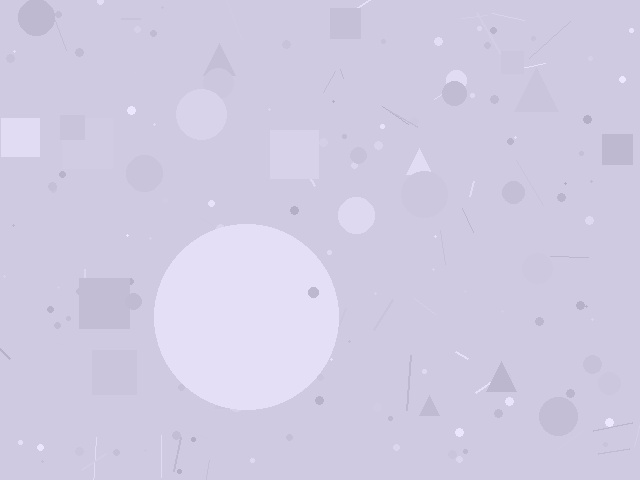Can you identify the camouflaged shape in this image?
The camouflaged shape is a circle.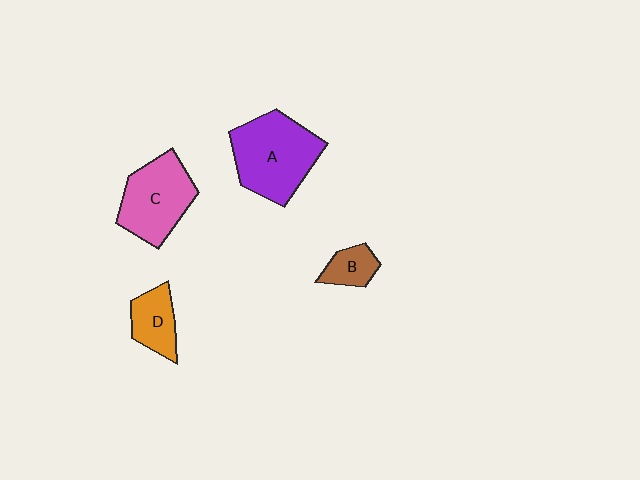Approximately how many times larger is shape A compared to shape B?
Approximately 3.2 times.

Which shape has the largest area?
Shape A (purple).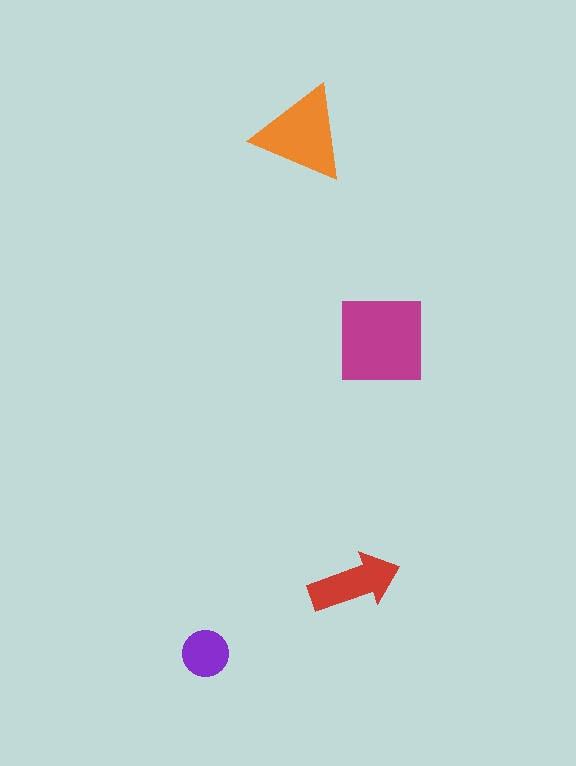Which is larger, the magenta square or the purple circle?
The magenta square.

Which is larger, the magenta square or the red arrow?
The magenta square.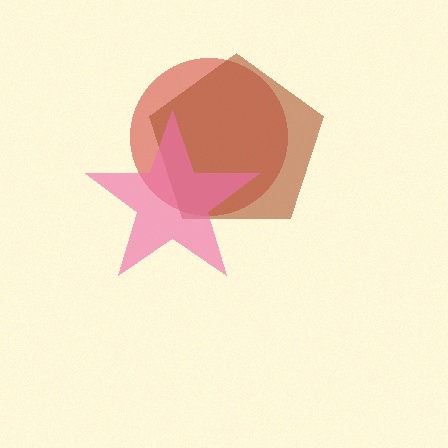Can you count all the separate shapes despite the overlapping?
Yes, there are 3 separate shapes.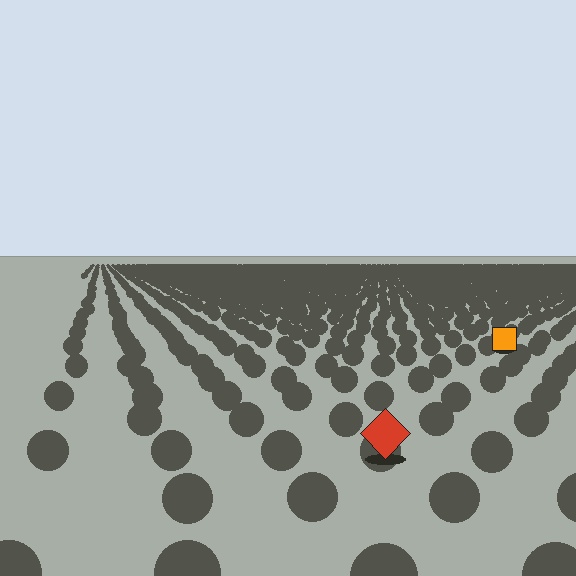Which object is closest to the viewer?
The red diamond is closest. The texture marks near it are larger and more spread out.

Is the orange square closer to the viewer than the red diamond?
No. The red diamond is closer — you can tell from the texture gradient: the ground texture is coarser near it.